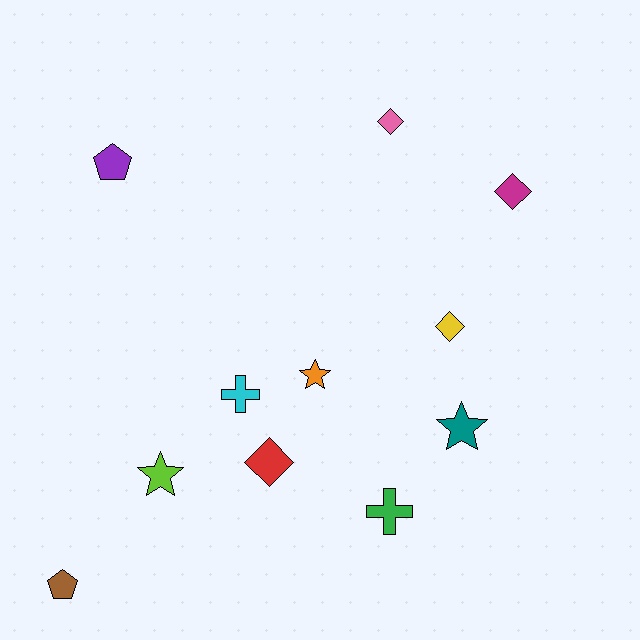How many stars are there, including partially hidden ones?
There are 3 stars.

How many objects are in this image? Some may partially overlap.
There are 11 objects.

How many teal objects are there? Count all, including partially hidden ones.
There is 1 teal object.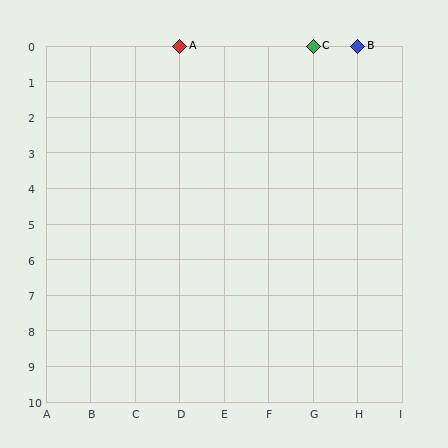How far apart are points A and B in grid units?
Points A and B are 4 columns apart.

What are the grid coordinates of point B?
Point B is at grid coordinates (H, 0).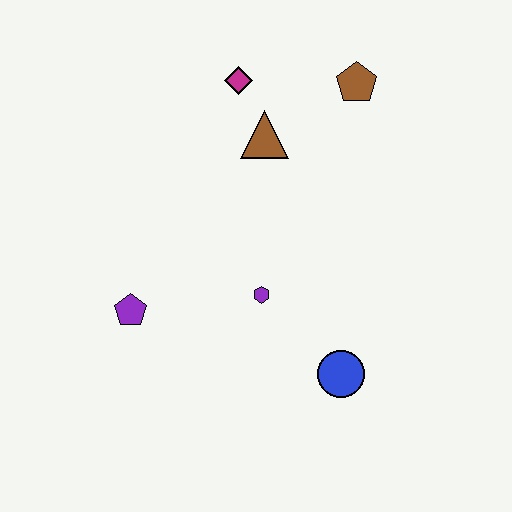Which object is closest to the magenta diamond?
The brown triangle is closest to the magenta diamond.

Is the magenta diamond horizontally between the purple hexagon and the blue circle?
No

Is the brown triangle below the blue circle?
No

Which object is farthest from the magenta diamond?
The blue circle is farthest from the magenta diamond.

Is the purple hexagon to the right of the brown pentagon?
No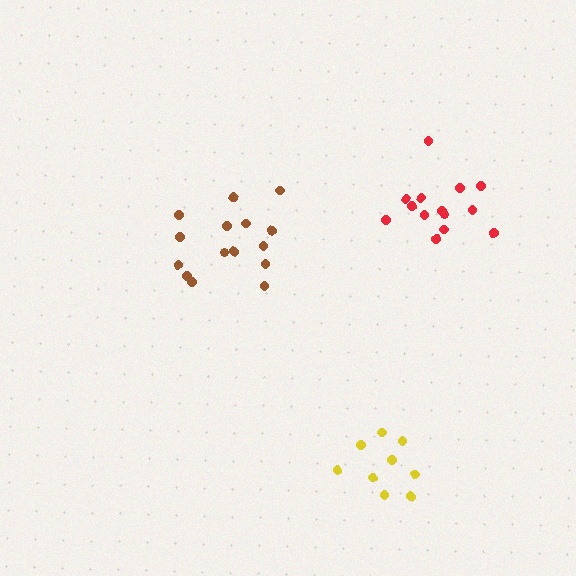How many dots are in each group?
Group 1: 14 dots, Group 2: 15 dots, Group 3: 9 dots (38 total).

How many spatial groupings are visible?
There are 3 spatial groupings.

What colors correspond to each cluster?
The clusters are colored: red, brown, yellow.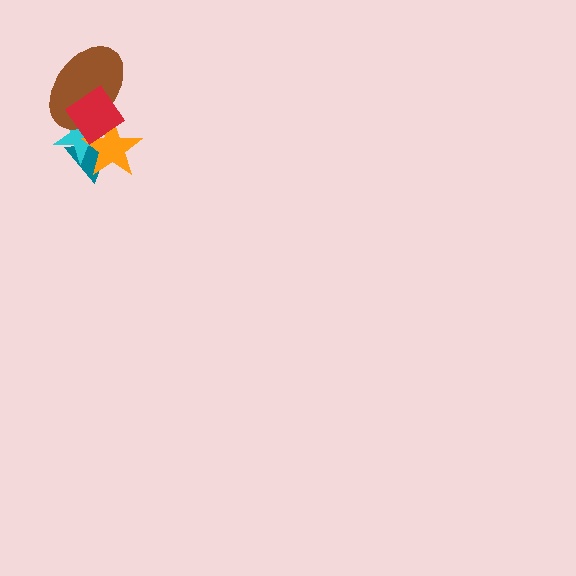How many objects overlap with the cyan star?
4 objects overlap with the cyan star.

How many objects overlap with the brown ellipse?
3 objects overlap with the brown ellipse.